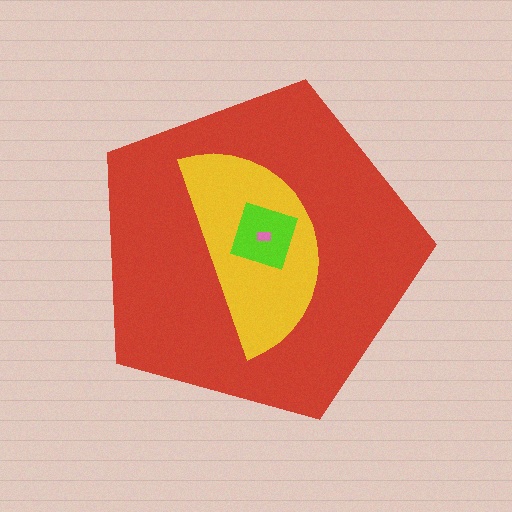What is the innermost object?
The pink rectangle.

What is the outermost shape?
The red pentagon.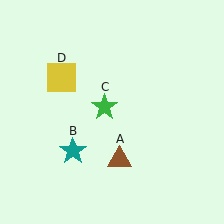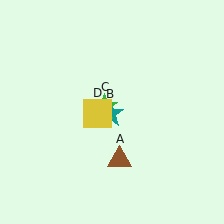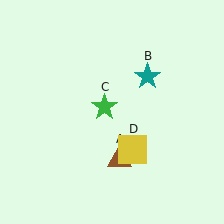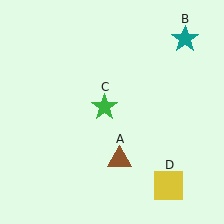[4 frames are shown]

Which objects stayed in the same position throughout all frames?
Brown triangle (object A) and green star (object C) remained stationary.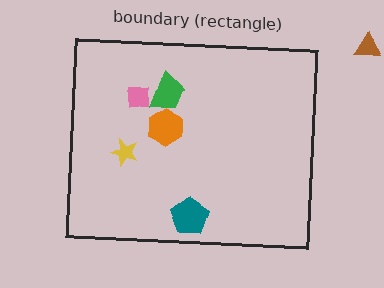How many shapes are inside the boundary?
5 inside, 1 outside.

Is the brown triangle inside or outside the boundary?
Outside.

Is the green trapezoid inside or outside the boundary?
Inside.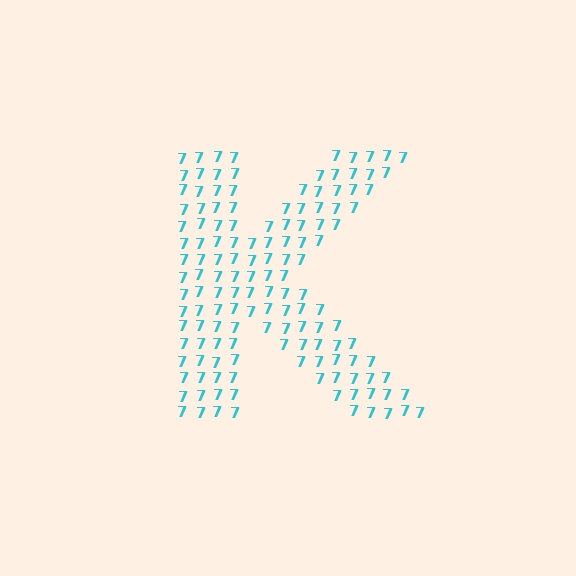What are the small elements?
The small elements are digit 7's.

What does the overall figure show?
The overall figure shows the letter K.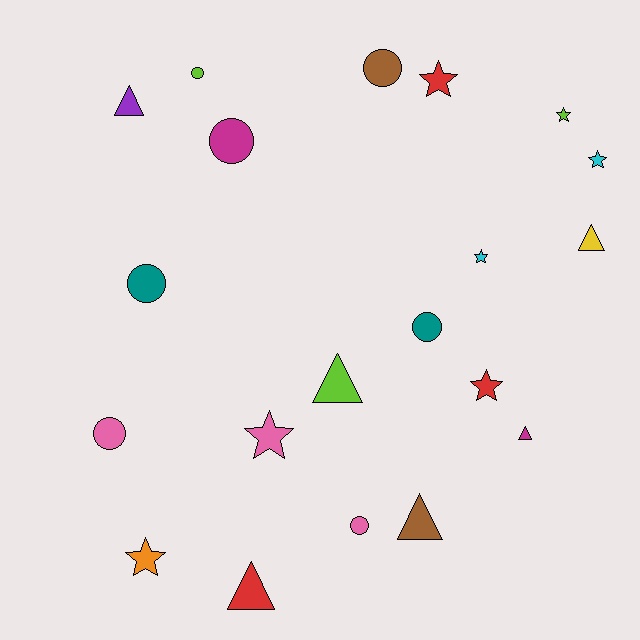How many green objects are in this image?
There are no green objects.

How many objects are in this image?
There are 20 objects.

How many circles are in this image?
There are 7 circles.